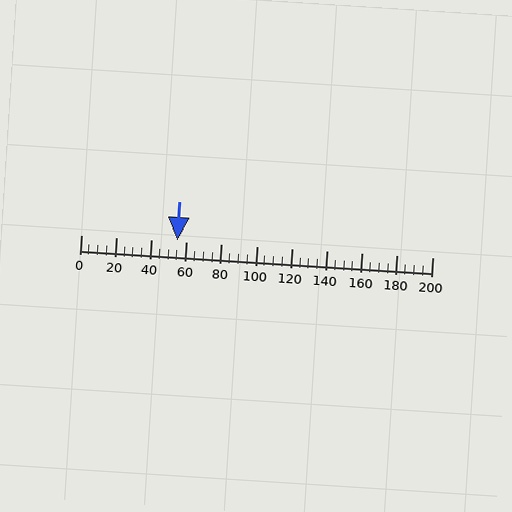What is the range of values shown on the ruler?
The ruler shows values from 0 to 200.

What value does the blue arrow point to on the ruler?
The blue arrow points to approximately 55.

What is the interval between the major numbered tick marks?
The major tick marks are spaced 20 units apart.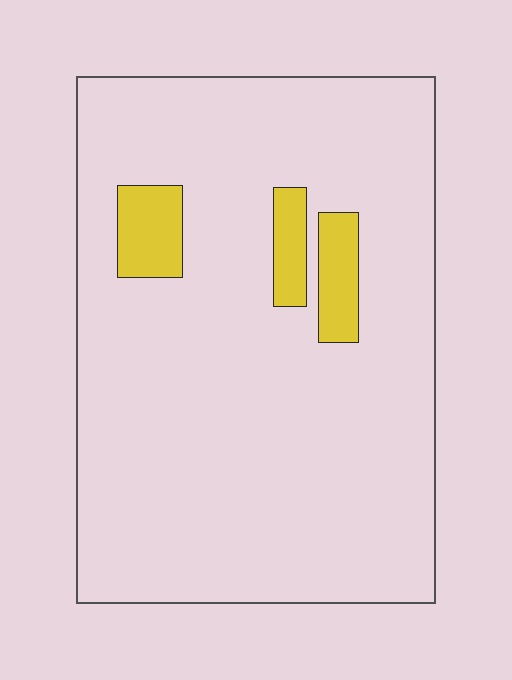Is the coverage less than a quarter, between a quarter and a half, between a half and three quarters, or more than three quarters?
Less than a quarter.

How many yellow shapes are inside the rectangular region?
3.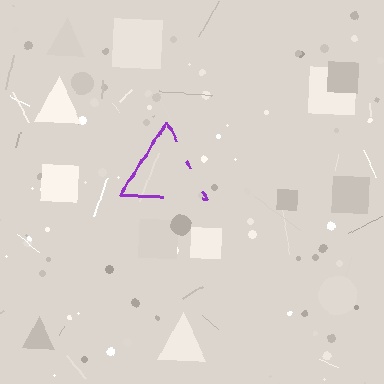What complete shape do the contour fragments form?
The contour fragments form a triangle.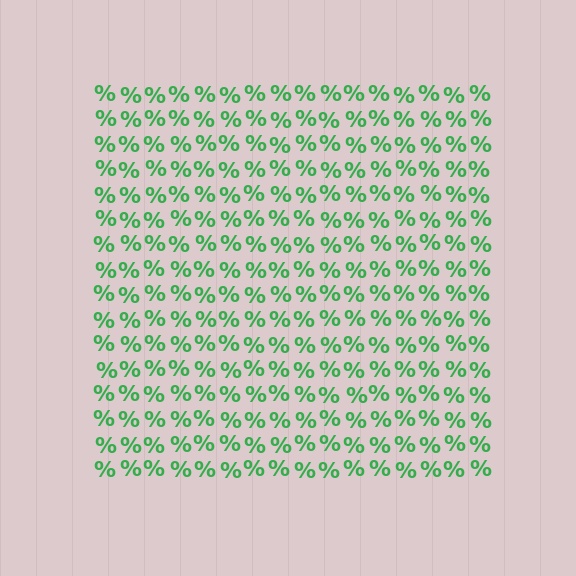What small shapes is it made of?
It is made of small percent signs.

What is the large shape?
The large shape is a square.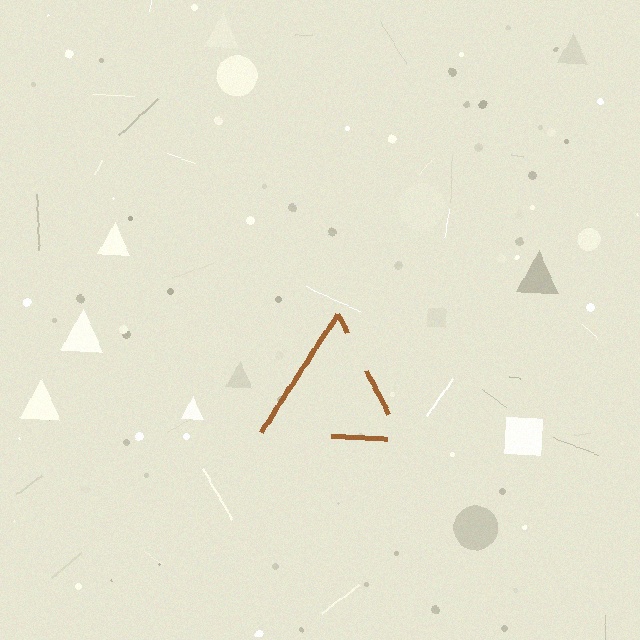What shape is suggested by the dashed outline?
The dashed outline suggests a triangle.